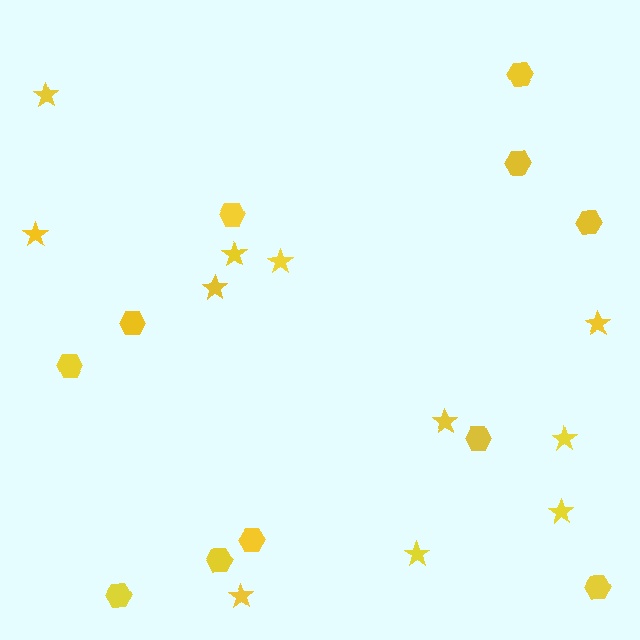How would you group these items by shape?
There are 2 groups: one group of stars (11) and one group of hexagons (11).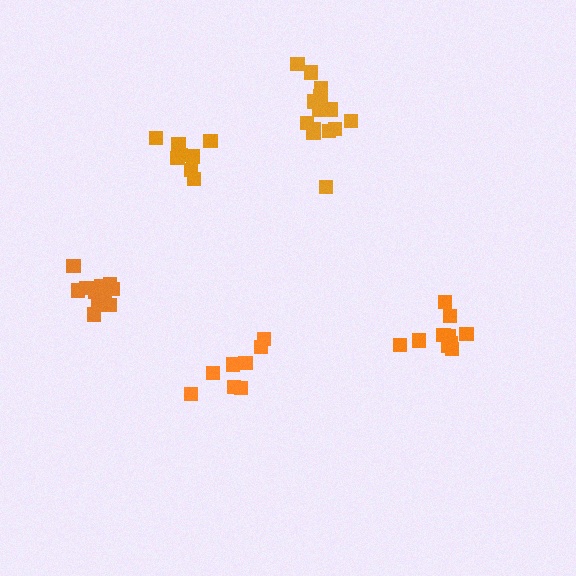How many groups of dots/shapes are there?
There are 5 groups.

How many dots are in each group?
Group 1: 10 dots, Group 2: 12 dots, Group 3: 9 dots, Group 4: 8 dots, Group 5: 14 dots (53 total).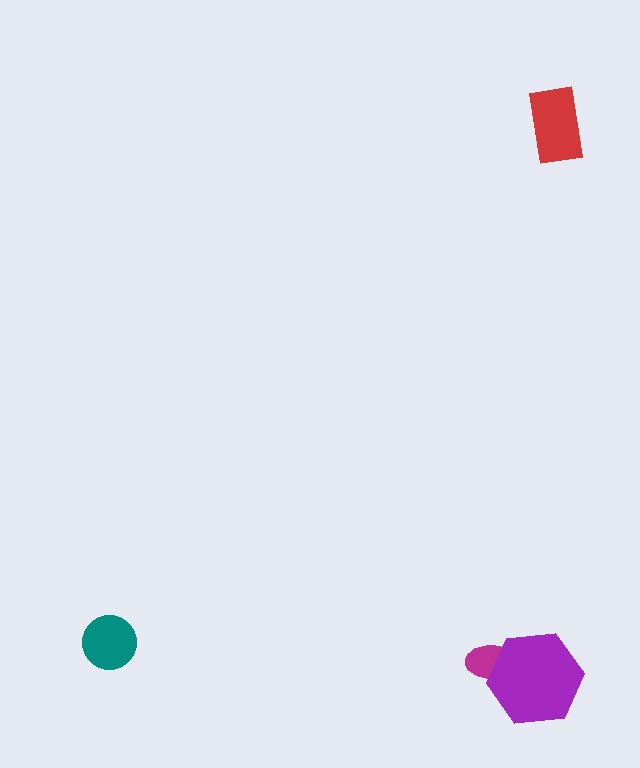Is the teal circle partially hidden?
No, no other shape covers it.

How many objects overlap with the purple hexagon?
1 object overlaps with the purple hexagon.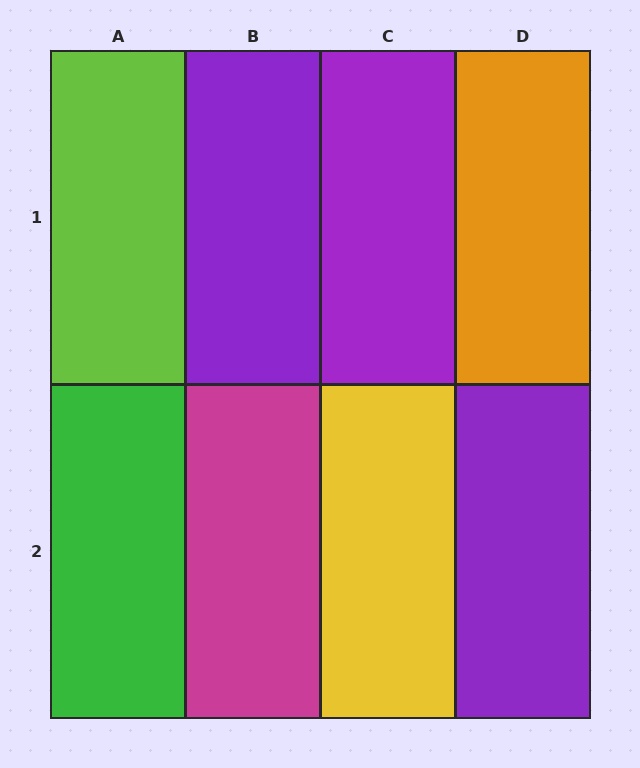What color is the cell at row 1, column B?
Purple.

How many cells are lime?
1 cell is lime.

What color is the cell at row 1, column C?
Purple.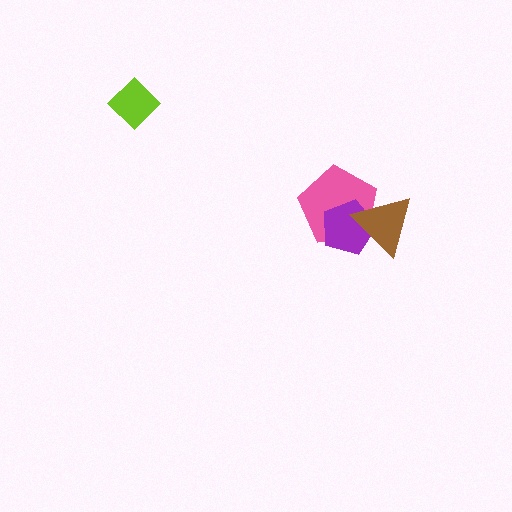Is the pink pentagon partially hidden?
Yes, it is partially covered by another shape.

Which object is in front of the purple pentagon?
The brown triangle is in front of the purple pentagon.